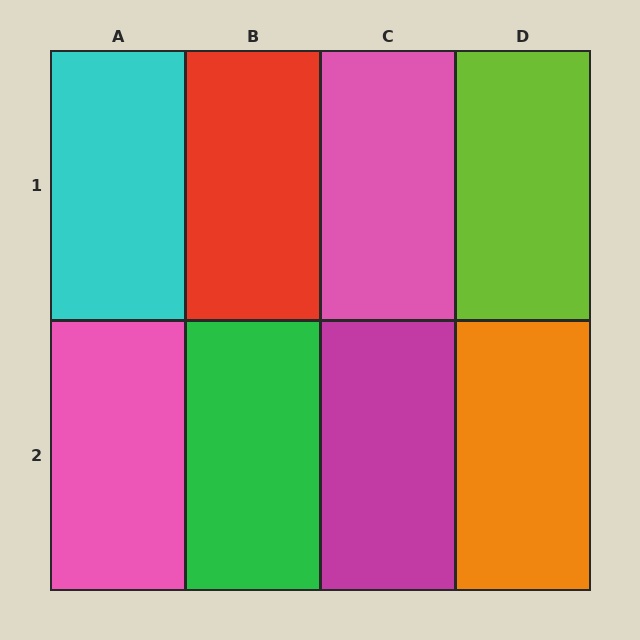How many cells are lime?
1 cell is lime.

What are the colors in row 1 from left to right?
Cyan, red, pink, lime.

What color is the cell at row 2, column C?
Magenta.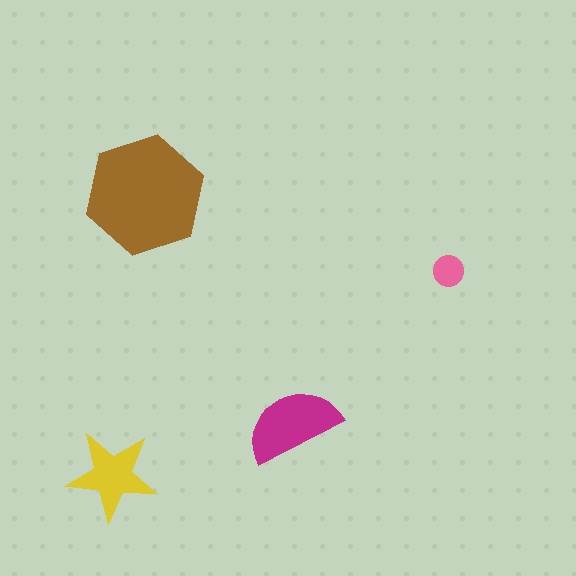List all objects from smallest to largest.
The pink circle, the yellow star, the magenta semicircle, the brown hexagon.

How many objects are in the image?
There are 4 objects in the image.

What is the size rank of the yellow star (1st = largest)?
3rd.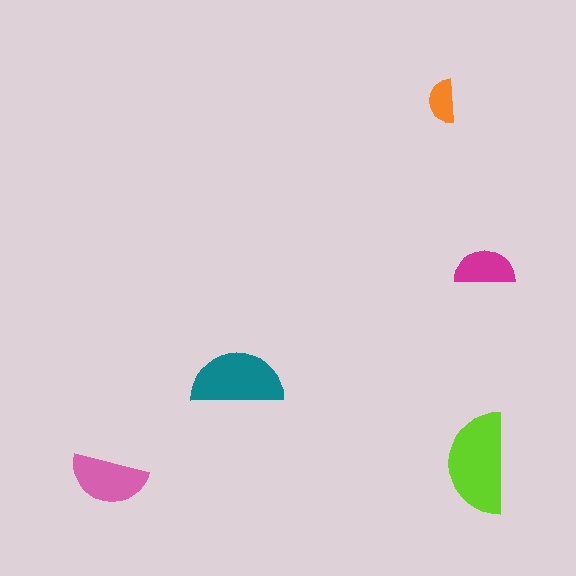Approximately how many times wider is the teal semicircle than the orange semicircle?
About 2 times wider.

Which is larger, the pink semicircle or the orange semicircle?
The pink one.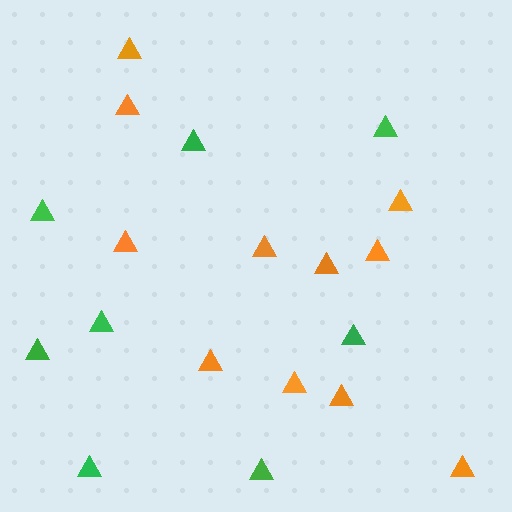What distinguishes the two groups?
There are 2 groups: one group of orange triangles (11) and one group of green triangles (8).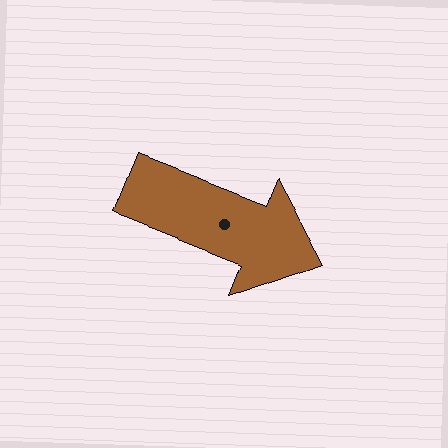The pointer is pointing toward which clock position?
Roughly 4 o'clock.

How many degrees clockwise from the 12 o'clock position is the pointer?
Approximately 111 degrees.